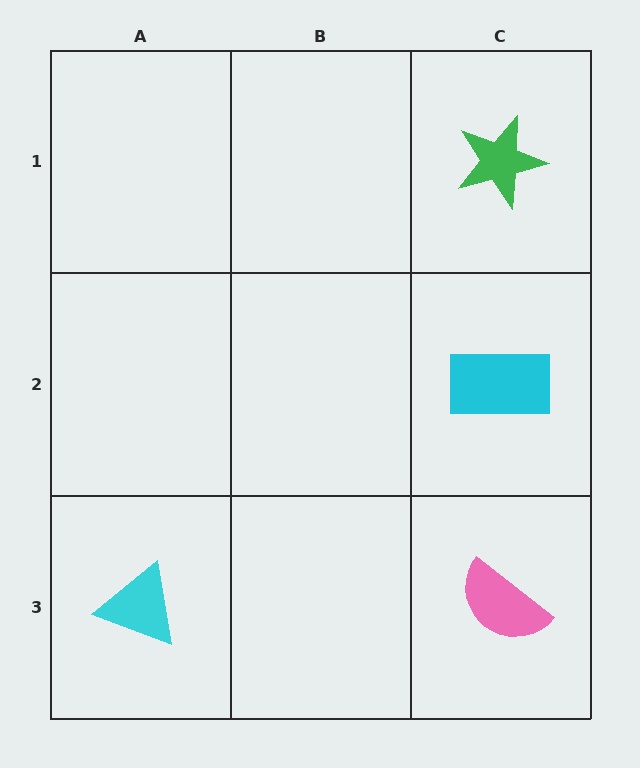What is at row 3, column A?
A cyan triangle.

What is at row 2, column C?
A cyan rectangle.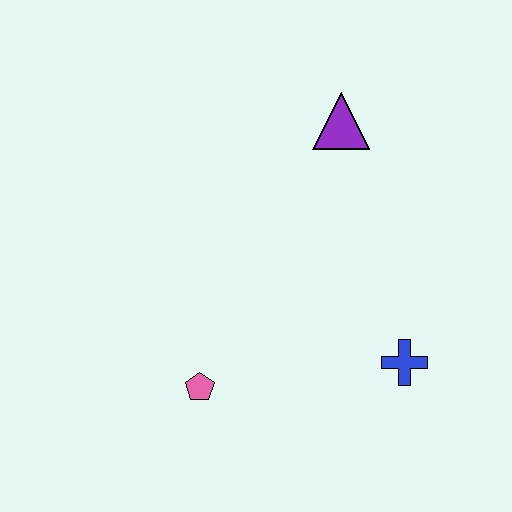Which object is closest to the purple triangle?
The blue cross is closest to the purple triangle.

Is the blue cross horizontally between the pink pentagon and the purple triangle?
No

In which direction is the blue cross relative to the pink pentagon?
The blue cross is to the right of the pink pentagon.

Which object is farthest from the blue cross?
The purple triangle is farthest from the blue cross.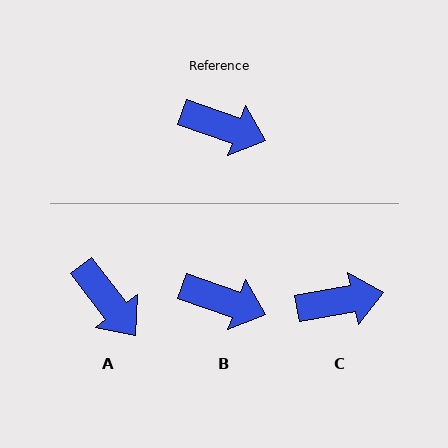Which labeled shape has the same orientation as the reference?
B.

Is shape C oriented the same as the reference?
No, it is off by about 30 degrees.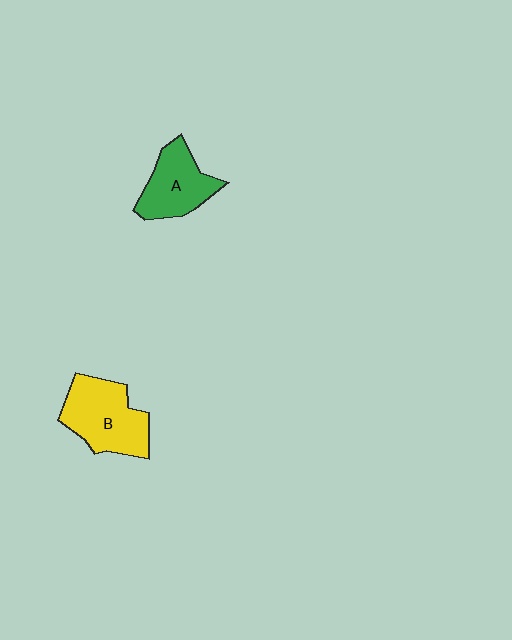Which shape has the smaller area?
Shape A (green).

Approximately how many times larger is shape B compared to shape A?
Approximately 1.3 times.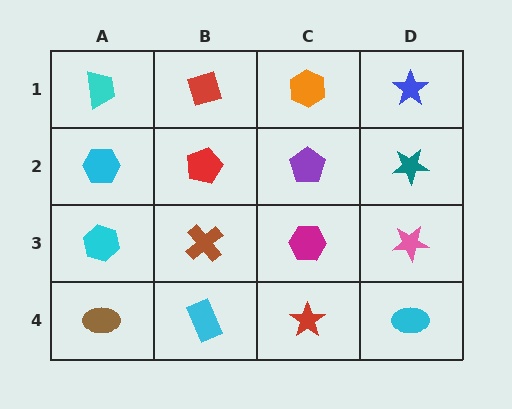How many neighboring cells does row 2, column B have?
4.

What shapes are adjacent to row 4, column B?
A brown cross (row 3, column B), a brown ellipse (row 4, column A), a red star (row 4, column C).